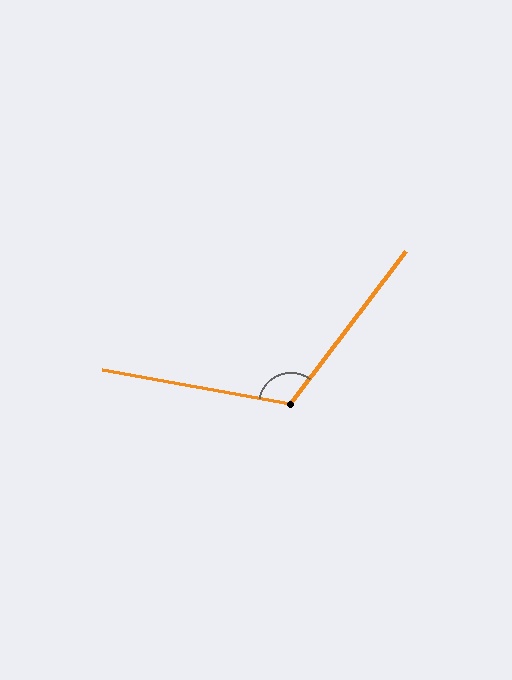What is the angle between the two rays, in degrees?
Approximately 117 degrees.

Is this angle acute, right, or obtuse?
It is obtuse.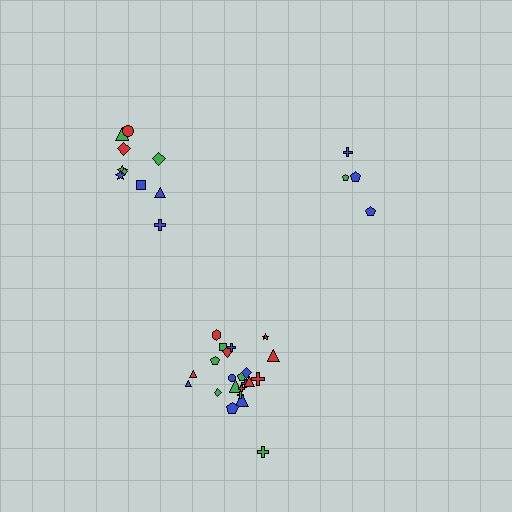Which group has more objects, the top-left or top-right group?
The top-left group.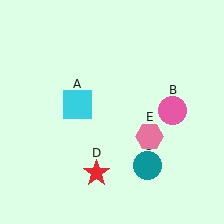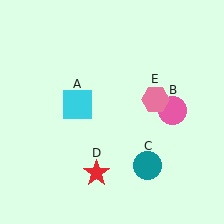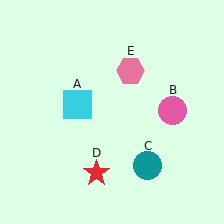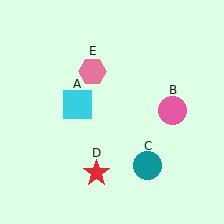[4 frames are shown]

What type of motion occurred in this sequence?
The pink hexagon (object E) rotated counterclockwise around the center of the scene.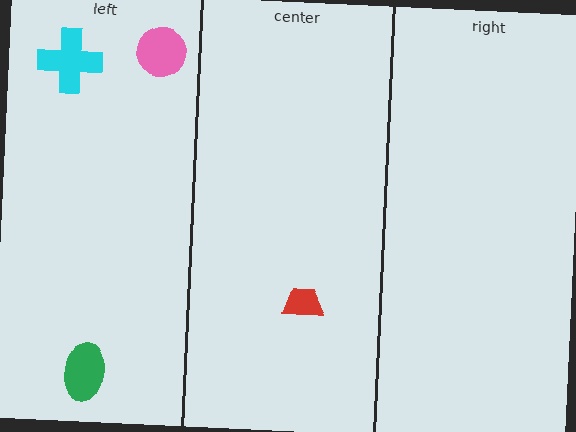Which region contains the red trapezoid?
The center region.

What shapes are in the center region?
The red trapezoid.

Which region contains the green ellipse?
The left region.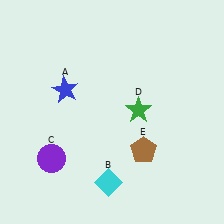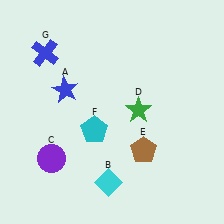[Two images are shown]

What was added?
A cyan pentagon (F), a blue cross (G) were added in Image 2.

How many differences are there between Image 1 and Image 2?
There are 2 differences between the two images.